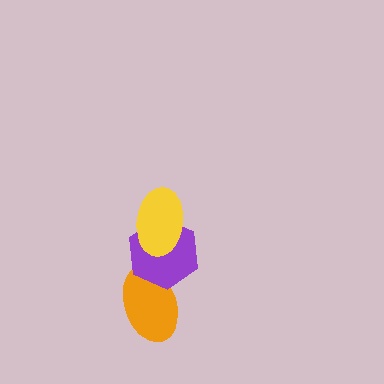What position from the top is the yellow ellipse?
The yellow ellipse is 1st from the top.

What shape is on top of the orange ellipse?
The purple hexagon is on top of the orange ellipse.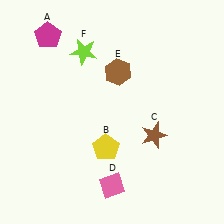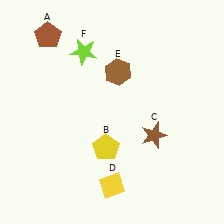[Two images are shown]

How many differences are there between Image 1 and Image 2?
There are 2 differences between the two images.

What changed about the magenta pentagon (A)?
In Image 1, A is magenta. In Image 2, it changed to brown.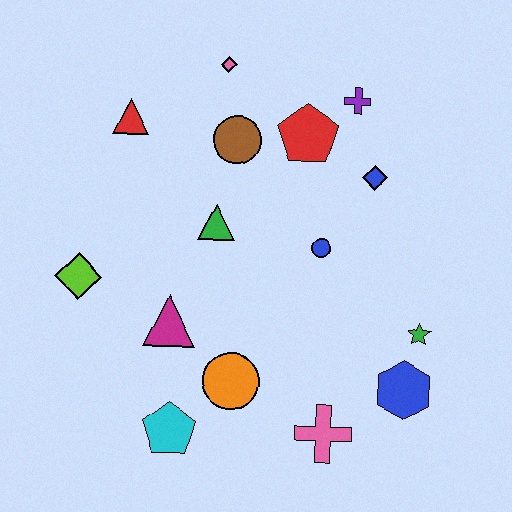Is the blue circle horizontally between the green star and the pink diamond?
Yes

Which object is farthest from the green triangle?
The blue hexagon is farthest from the green triangle.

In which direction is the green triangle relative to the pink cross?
The green triangle is above the pink cross.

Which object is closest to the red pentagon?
The purple cross is closest to the red pentagon.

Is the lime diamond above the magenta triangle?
Yes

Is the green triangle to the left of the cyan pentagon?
No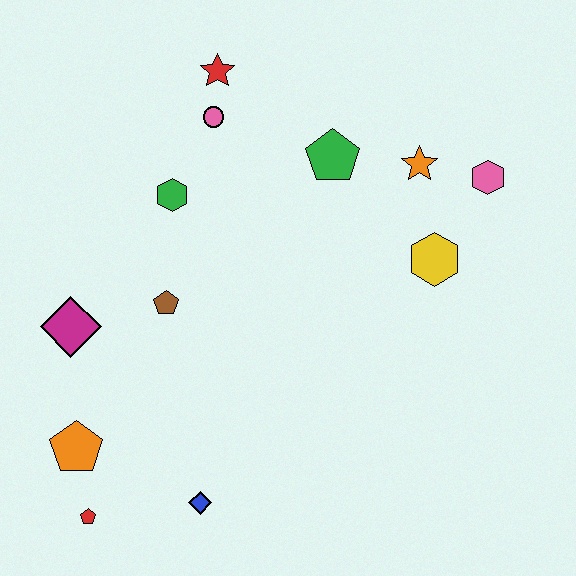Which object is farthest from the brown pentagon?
The pink hexagon is farthest from the brown pentagon.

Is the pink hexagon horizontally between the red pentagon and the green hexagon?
No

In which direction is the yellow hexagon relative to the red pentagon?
The yellow hexagon is to the right of the red pentagon.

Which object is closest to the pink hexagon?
The orange star is closest to the pink hexagon.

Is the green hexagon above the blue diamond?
Yes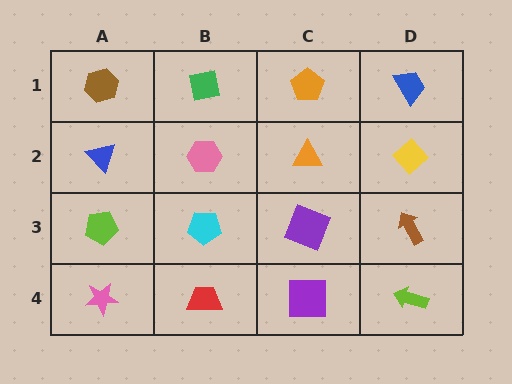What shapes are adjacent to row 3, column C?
An orange triangle (row 2, column C), a purple square (row 4, column C), a cyan pentagon (row 3, column B), a brown arrow (row 3, column D).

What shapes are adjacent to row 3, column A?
A blue triangle (row 2, column A), a pink star (row 4, column A), a cyan pentagon (row 3, column B).